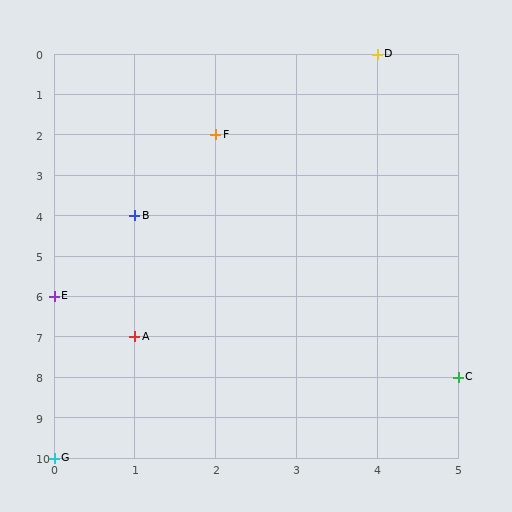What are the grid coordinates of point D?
Point D is at grid coordinates (4, 0).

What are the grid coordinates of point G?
Point G is at grid coordinates (0, 10).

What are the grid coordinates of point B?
Point B is at grid coordinates (1, 4).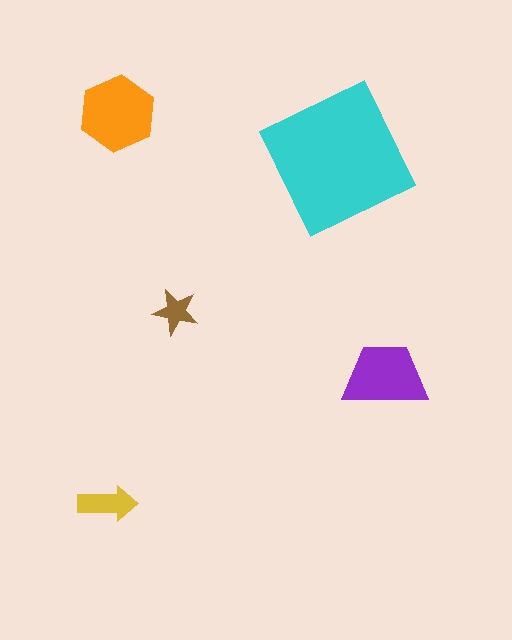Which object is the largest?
The cyan square.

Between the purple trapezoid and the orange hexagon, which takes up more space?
The orange hexagon.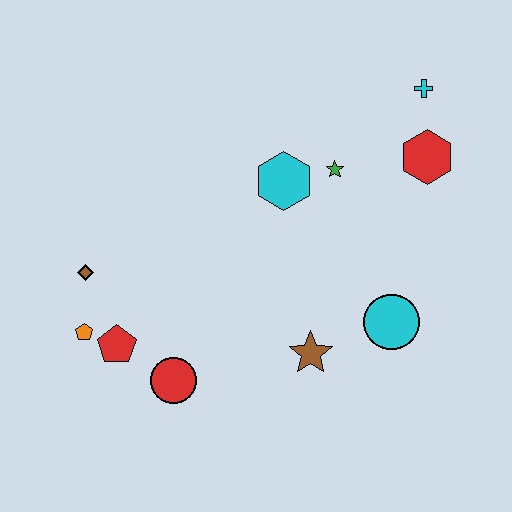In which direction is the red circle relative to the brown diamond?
The red circle is below the brown diamond.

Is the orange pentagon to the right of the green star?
No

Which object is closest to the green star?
The cyan hexagon is closest to the green star.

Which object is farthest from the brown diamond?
The cyan cross is farthest from the brown diamond.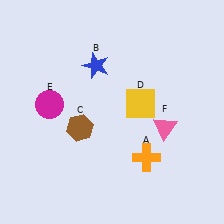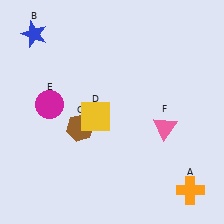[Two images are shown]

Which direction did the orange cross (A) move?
The orange cross (A) moved right.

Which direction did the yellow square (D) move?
The yellow square (D) moved left.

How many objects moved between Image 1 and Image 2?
3 objects moved between the two images.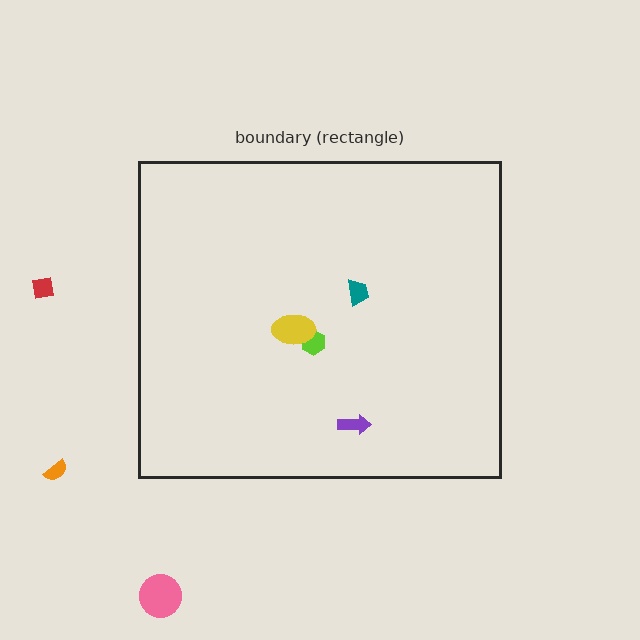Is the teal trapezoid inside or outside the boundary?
Inside.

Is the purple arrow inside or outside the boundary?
Inside.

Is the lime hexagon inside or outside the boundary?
Inside.